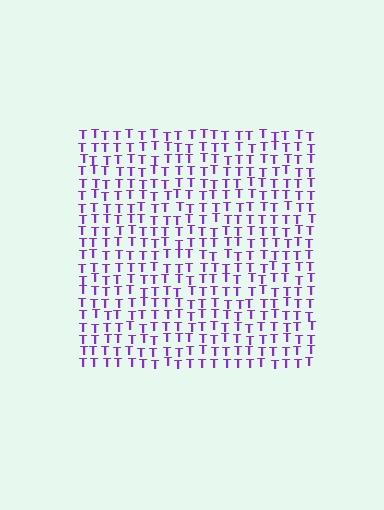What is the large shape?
The large shape is a square.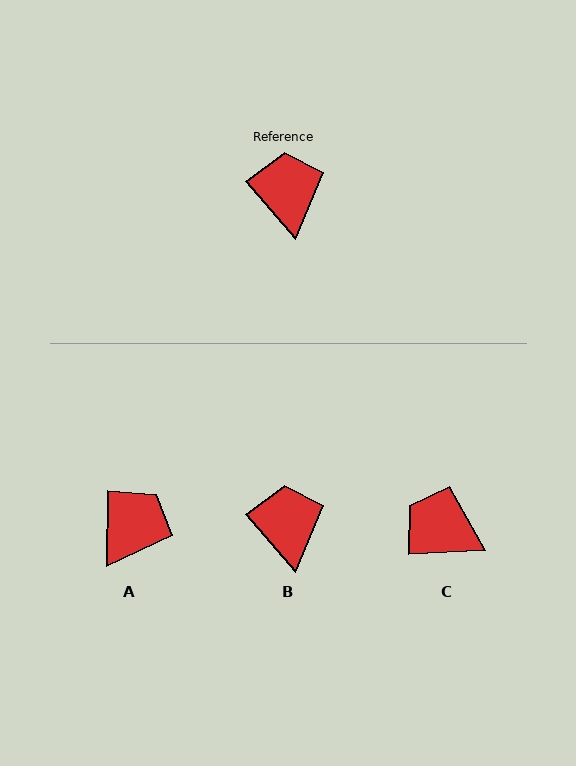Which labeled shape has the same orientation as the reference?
B.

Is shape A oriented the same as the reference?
No, it is off by about 42 degrees.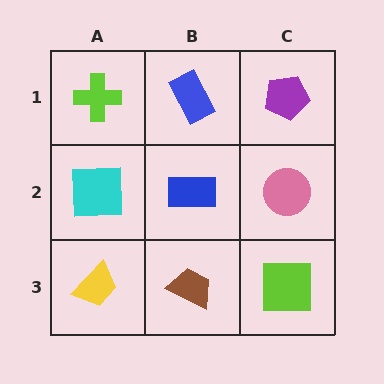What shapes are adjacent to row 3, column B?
A blue rectangle (row 2, column B), a yellow trapezoid (row 3, column A), a lime square (row 3, column C).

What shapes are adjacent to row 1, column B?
A blue rectangle (row 2, column B), a lime cross (row 1, column A), a purple pentagon (row 1, column C).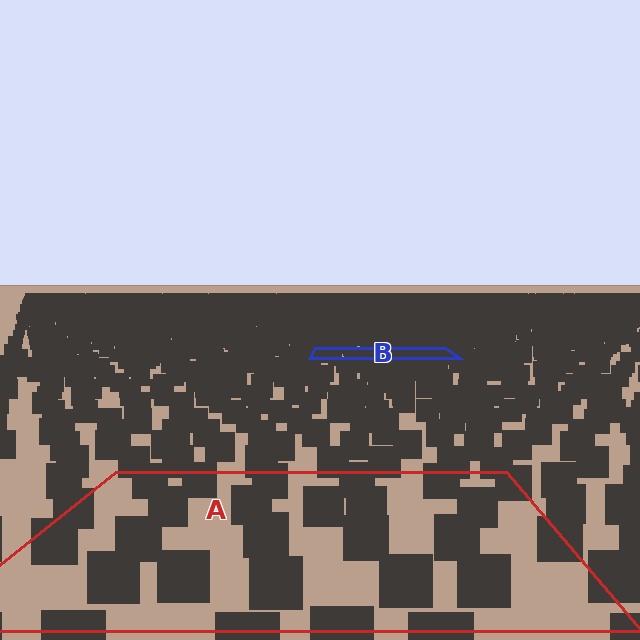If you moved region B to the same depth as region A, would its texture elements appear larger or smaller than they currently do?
They would appear larger. At a closer depth, the same texture elements are projected at a bigger on-screen size.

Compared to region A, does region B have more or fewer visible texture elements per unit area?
Region B has more texture elements per unit area — they are packed more densely because it is farther away.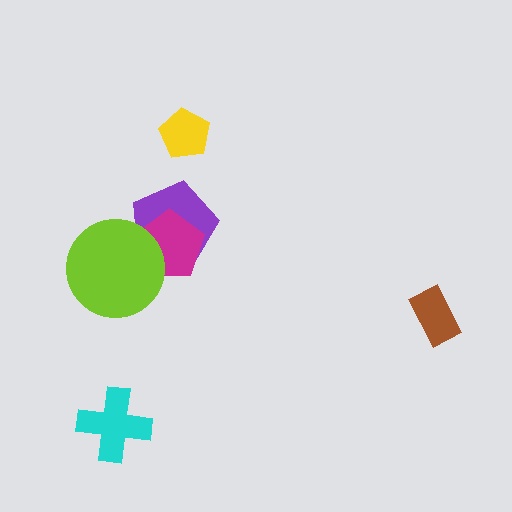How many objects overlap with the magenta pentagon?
2 objects overlap with the magenta pentagon.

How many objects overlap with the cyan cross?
0 objects overlap with the cyan cross.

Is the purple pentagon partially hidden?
Yes, it is partially covered by another shape.